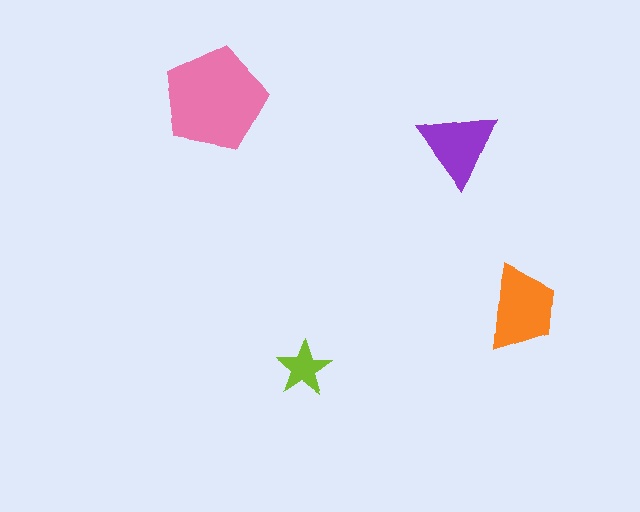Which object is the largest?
The pink pentagon.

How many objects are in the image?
There are 4 objects in the image.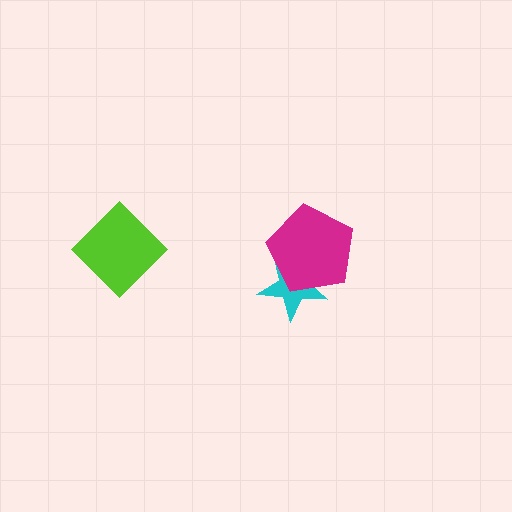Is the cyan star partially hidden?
Yes, it is partially covered by another shape.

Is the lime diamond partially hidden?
No, no other shape covers it.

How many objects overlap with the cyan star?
1 object overlaps with the cyan star.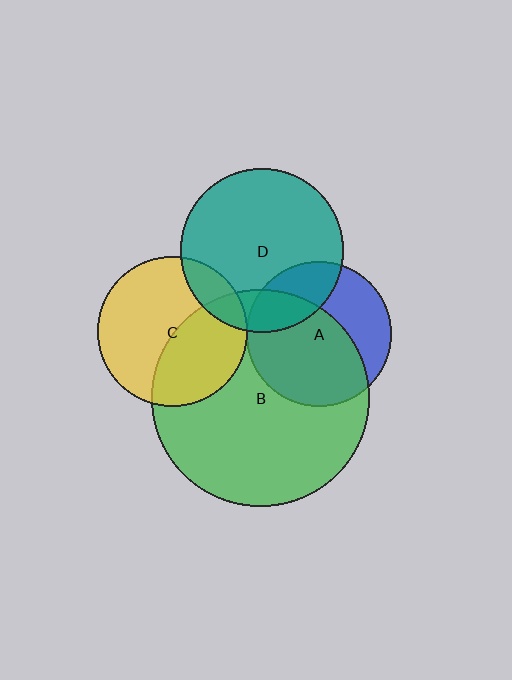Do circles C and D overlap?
Yes.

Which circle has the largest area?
Circle B (green).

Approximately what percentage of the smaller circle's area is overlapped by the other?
Approximately 15%.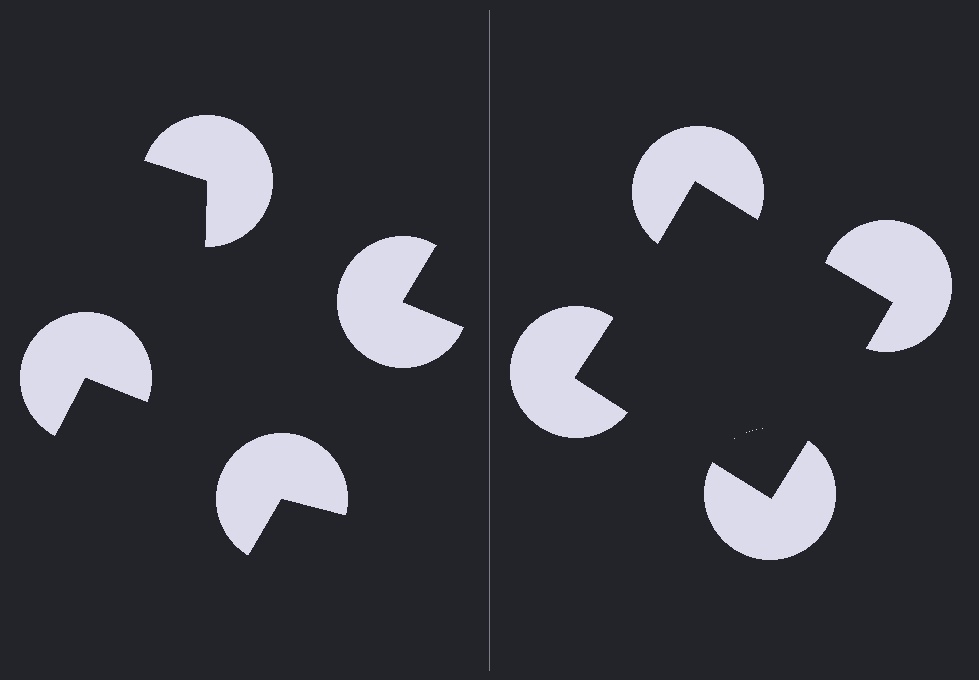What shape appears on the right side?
An illusory square.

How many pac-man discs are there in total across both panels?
8 — 4 on each side.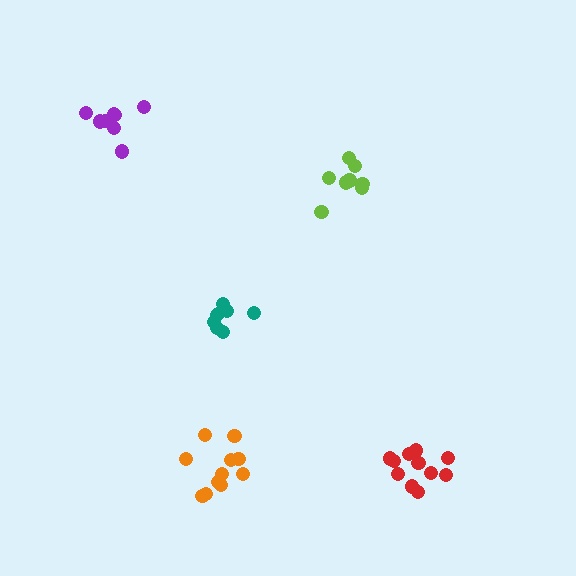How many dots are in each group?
Group 1: 8 dots, Group 2: 11 dots, Group 3: 8 dots, Group 4: 11 dots, Group 5: 8 dots (46 total).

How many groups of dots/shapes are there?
There are 5 groups.